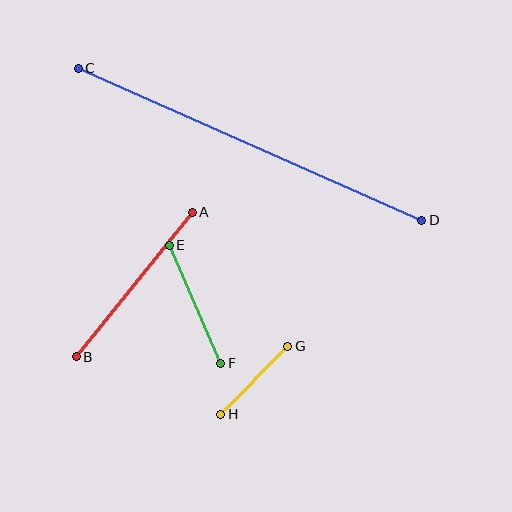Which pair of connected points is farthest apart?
Points C and D are farthest apart.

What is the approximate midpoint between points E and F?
The midpoint is at approximately (195, 304) pixels.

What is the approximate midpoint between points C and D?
The midpoint is at approximately (250, 144) pixels.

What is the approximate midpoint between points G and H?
The midpoint is at approximately (254, 380) pixels.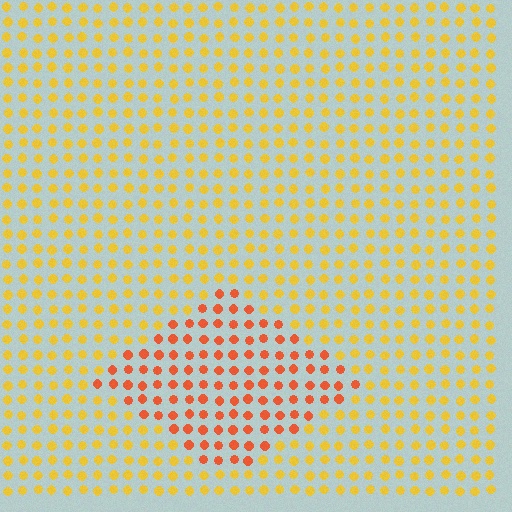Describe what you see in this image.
The image is filled with small yellow elements in a uniform arrangement. A diamond-shaped region is visible where the elements are tinted to a slightly different hue, forming a subtle color boundary.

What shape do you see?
I see a diamond.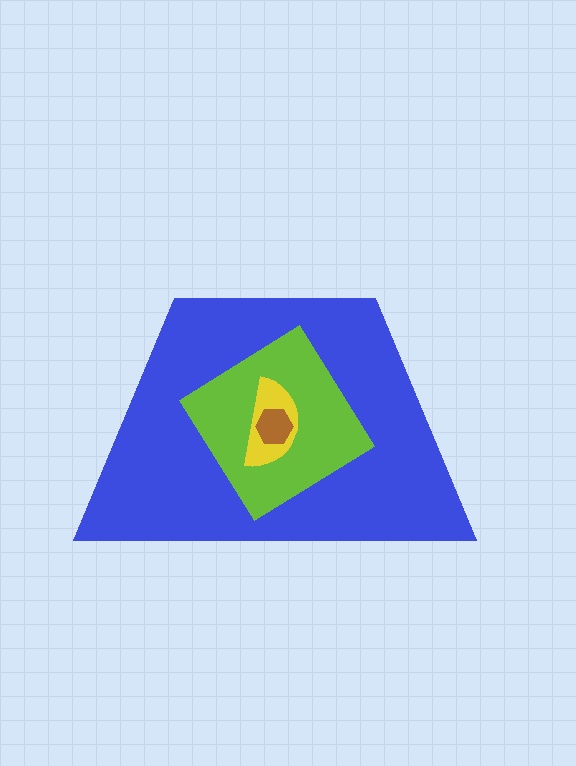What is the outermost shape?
The blue trapezoid.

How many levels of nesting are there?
4.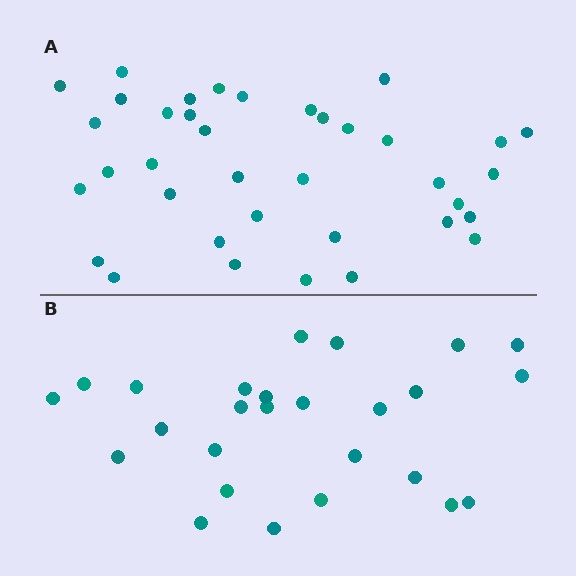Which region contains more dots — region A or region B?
Region A (the top region) has more dots.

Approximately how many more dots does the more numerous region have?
Region A has roughly 12 or so more dots than region B.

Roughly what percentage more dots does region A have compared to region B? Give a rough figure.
About 40% more.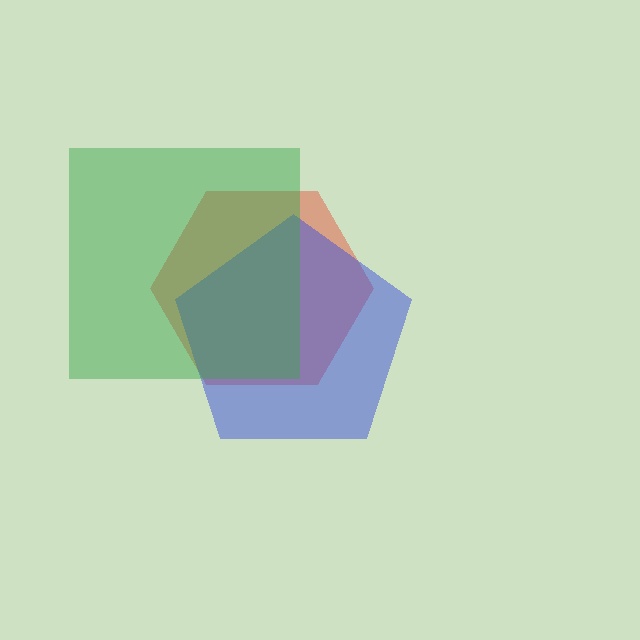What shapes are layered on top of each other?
The layered shapes are: a red hexagon, a blue pentagon, a green square.